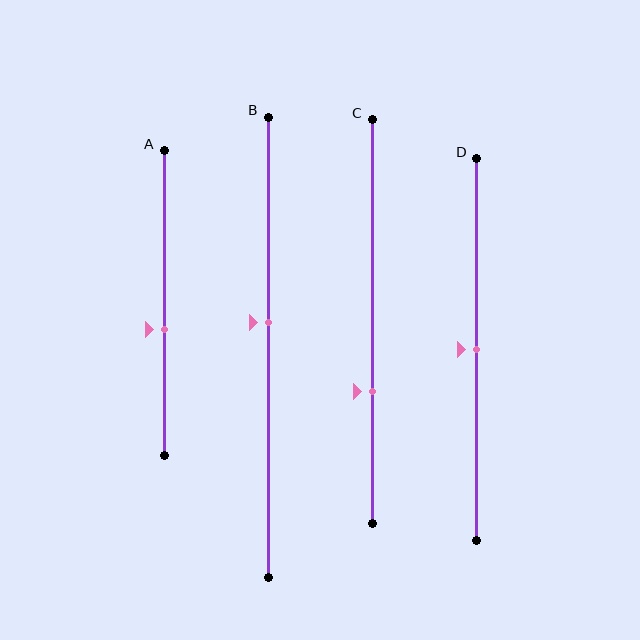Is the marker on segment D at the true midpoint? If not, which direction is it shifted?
Yes, the marker on segment D is at the true midpoint.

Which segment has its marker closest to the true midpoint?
Segment D has its marker closest to the true midpoint.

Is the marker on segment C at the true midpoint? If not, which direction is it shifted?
No, the marker on segment C is shifted downward by about 17% of the segment length.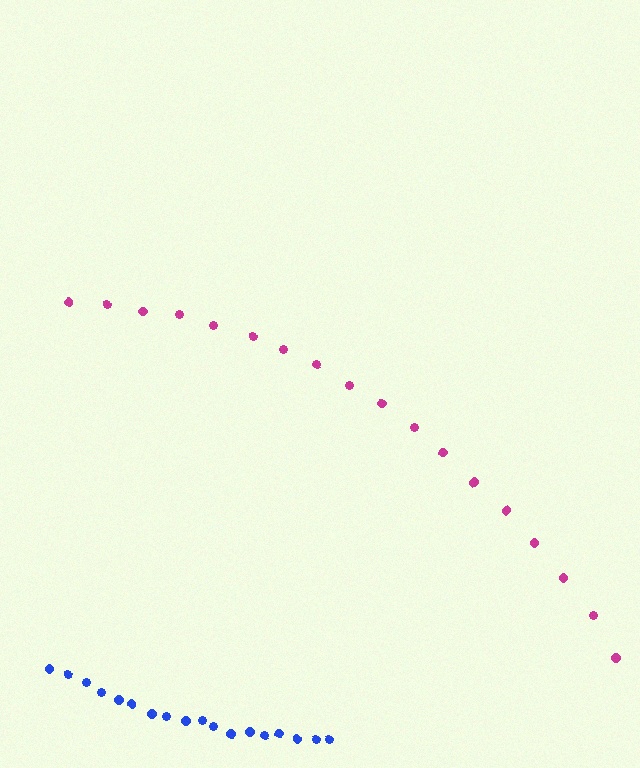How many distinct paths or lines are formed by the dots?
There are 2 distinct paths.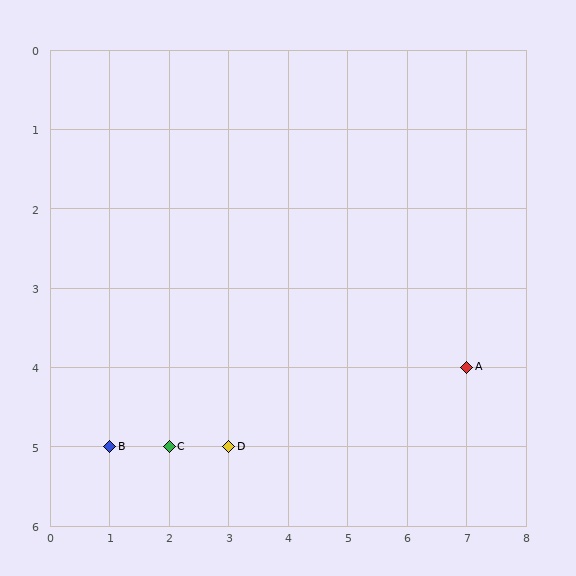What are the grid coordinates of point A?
Point A is at grid coordinates (7, 4).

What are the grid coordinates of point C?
Point C is at grid coordinates (2, 5).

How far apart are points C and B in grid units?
Points C and B are 1 column apart.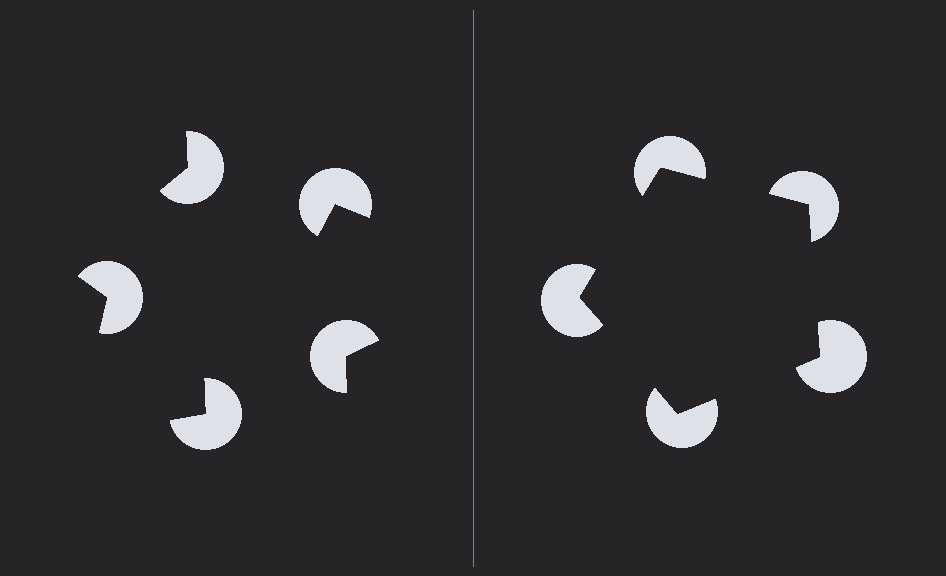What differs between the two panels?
The pac-man discs are positioned identically on both sides; only the wedge orientations differ. On the right they align to a pentagon; on the left they are misaligned.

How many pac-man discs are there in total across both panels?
10 — 5 on each side.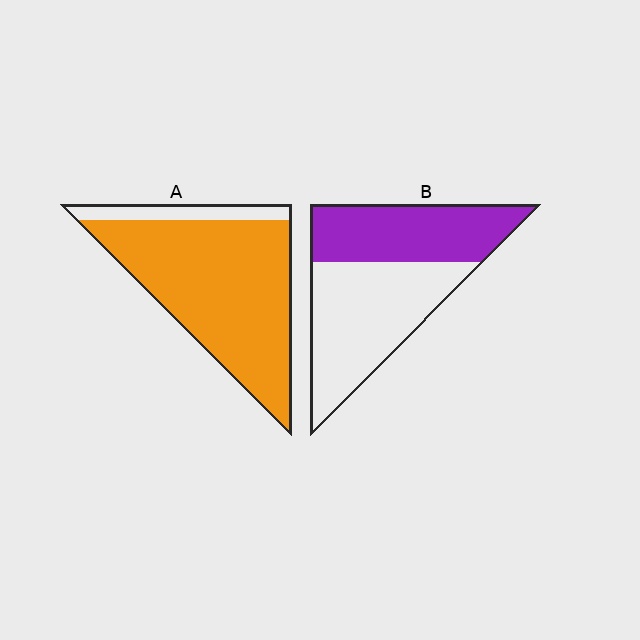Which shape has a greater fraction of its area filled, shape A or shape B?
Shape A.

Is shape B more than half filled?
No.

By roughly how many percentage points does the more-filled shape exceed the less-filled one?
By roughly 45 percentage points (A over B).